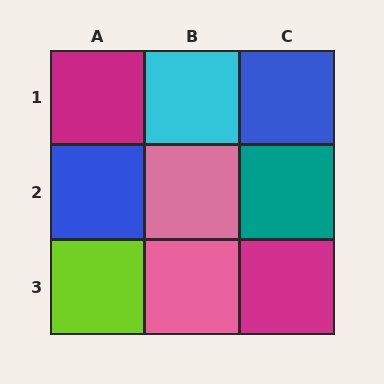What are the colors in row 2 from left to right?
Blue, pink, teal.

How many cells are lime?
1 cell is lime.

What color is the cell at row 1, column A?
Magenta.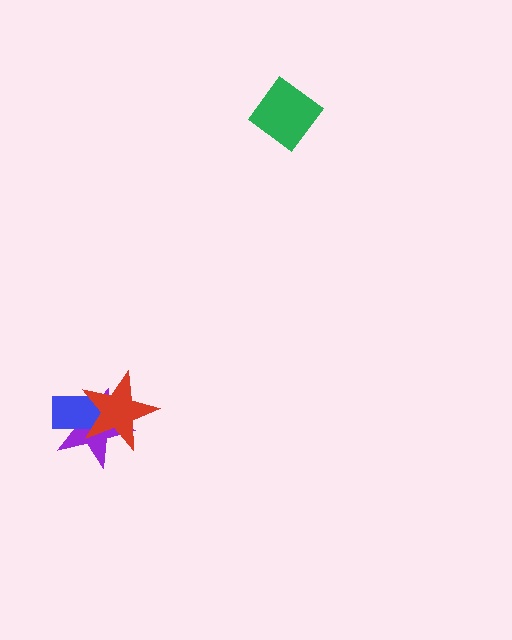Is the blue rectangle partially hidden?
Yes, it is partially covered by another shape.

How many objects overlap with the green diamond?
0 objects overlap with the green diamond.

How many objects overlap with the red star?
2 objects overlap with the red star.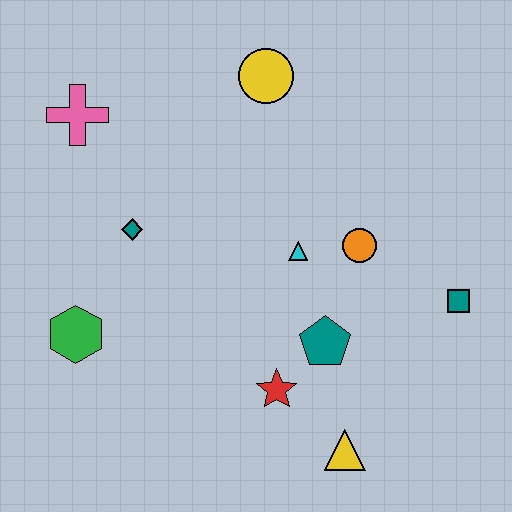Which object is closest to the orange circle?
The cyan triangle is closest to the orange circle.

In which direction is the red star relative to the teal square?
The red star is to the left of the teal square.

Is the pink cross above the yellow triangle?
Yes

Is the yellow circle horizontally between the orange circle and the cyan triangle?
No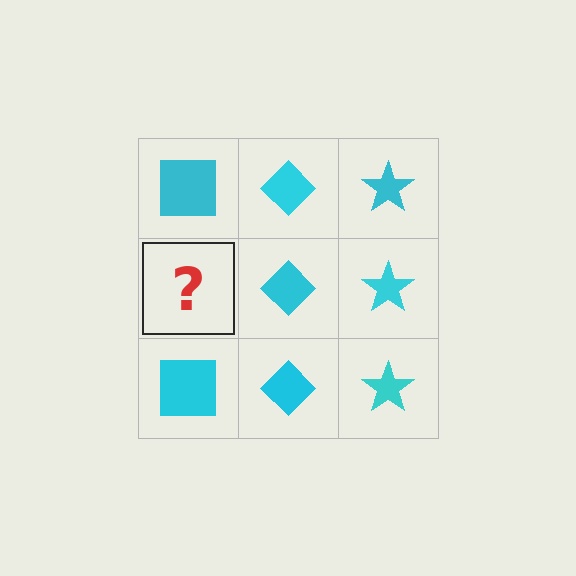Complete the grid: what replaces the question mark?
The question mark should be replaced with a cyan square.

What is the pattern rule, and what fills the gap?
The rule is that each column has a consistent shape. The gap should be filled with a cyan square.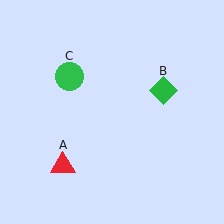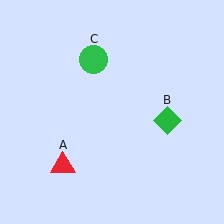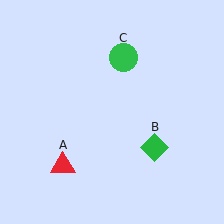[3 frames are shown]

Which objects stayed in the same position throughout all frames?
Red triangle (object A) remained stationary.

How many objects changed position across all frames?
2 objects changed position: green diamond (object B), green circle (object C).